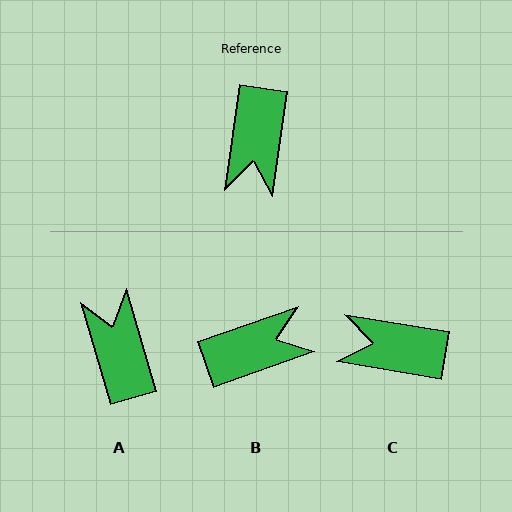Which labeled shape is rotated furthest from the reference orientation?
A, about 156 degrees away.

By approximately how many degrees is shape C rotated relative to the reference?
Approximately 92 degrees clockwise.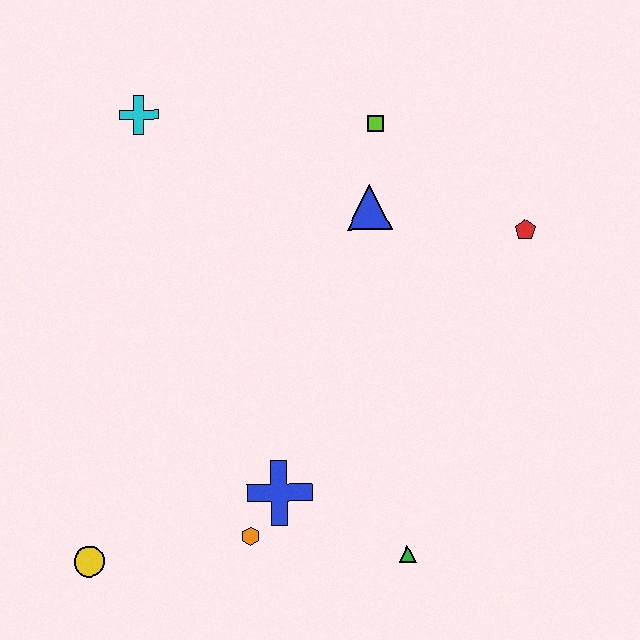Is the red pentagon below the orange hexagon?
No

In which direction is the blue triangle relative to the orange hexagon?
The blue triangle is above the orange hexagon.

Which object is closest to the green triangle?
The blue cross is closest to the green triangle.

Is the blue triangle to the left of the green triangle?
Yes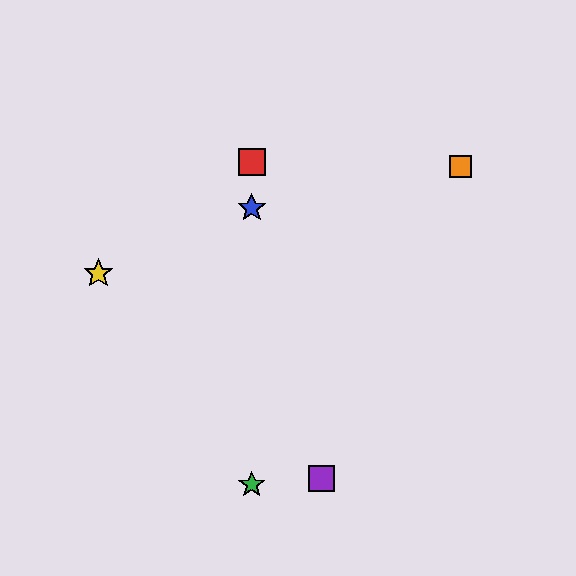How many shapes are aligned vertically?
3 shapes (the red square, the blue star, the green star) are aligned vertically.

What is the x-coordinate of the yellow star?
The yellow star is at x≈98.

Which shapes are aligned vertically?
The red square, the blue star, the green star are aligned vertically.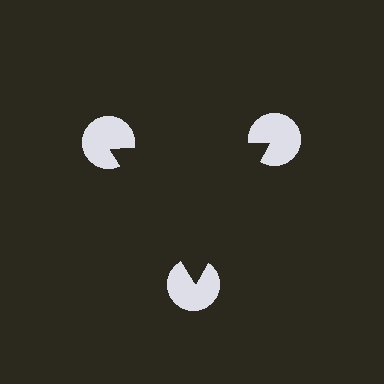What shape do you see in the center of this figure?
An illusory triangle — its edges are inferred from the aligned wedge cuts in the pac-man discs, not physically drawn.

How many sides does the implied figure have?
3 sides.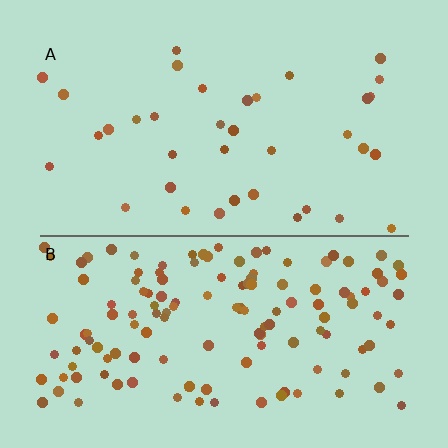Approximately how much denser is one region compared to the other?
Approximately 3.7× — region B over region A.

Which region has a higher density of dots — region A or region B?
B (the bottom).